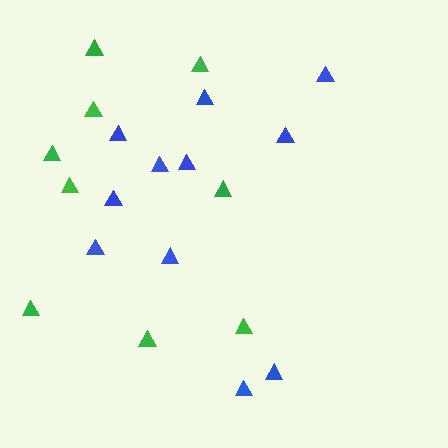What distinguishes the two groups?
There are 2 groups: one group of green triangles (9) and one group of blue triangles (11).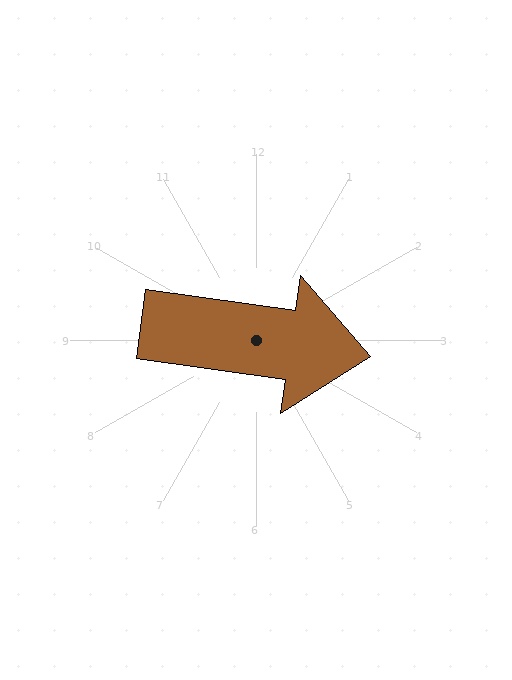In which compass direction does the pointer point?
East.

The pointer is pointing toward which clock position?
Roughly 3 o'clock.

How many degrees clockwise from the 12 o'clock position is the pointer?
Approximately 98 degrees.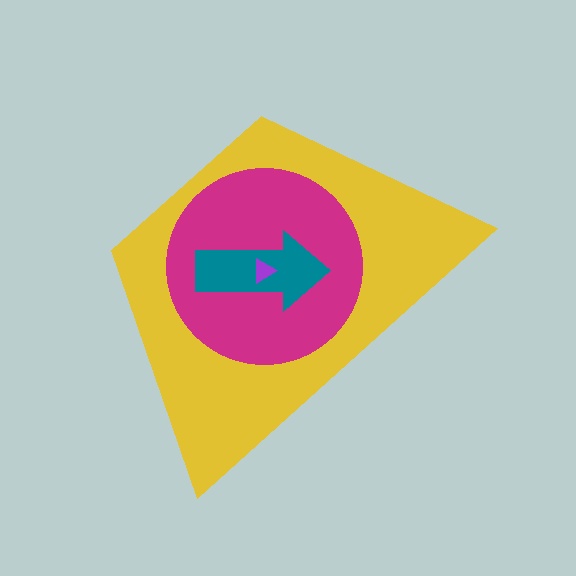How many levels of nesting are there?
4.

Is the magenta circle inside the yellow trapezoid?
Yes.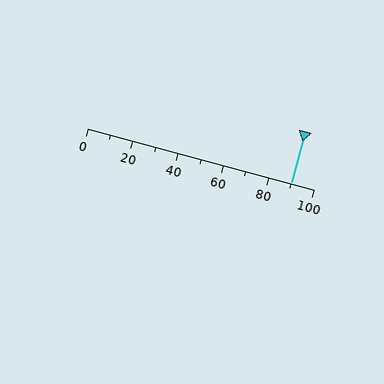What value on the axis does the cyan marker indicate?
The marker indicates approximately 90.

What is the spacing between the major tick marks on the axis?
The major ticks are spaced 20 apart.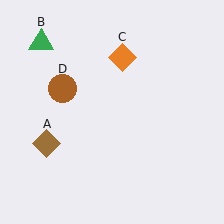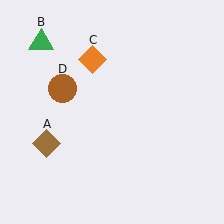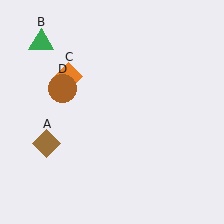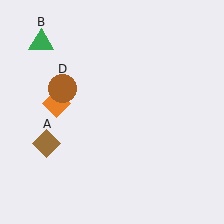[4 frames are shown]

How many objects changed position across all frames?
1 object changed position: orange diamond (object C).